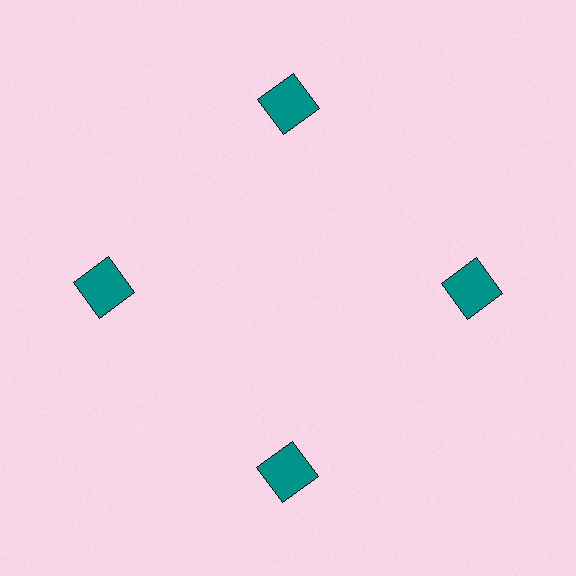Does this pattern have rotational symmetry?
Yes, this pattern has 4-fold rotational symmetry. It looks the same after rotating 90 degrees around the center.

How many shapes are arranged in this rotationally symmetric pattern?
There are 4 shapes, arranged in 4 groups of 1.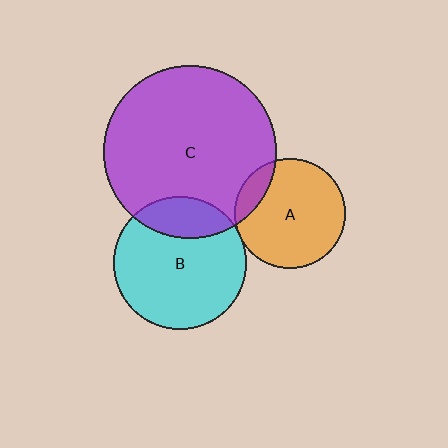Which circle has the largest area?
Circle C (purple).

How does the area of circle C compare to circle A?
Approximately 2.5 times.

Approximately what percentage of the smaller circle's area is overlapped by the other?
Approximately 5%.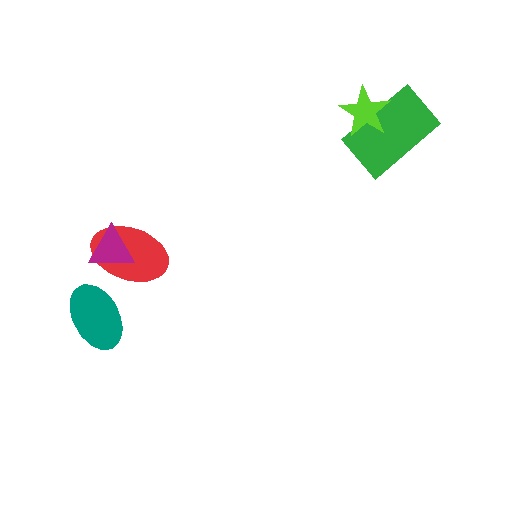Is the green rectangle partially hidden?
Yes, it is partially covered by another shape.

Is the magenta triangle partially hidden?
No, no other shape covers it.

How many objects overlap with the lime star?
1 object overlaps with the lime star.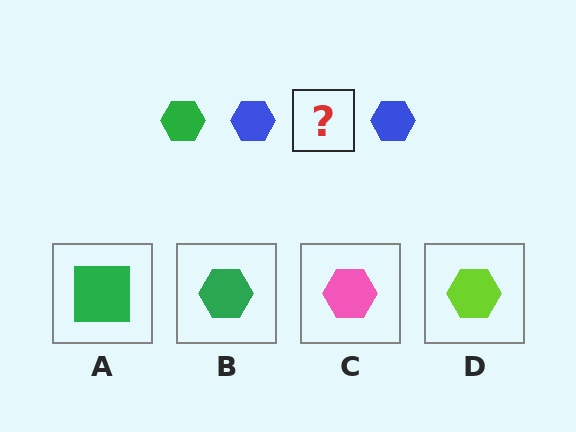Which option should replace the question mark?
Option B.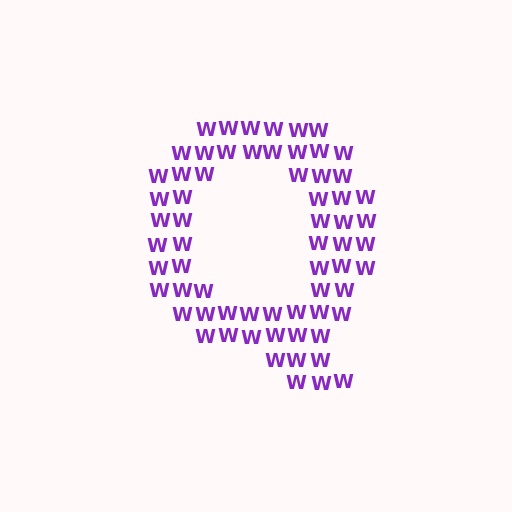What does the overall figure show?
The overall figure shows the letter Q.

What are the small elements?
The small elements are letter W's.